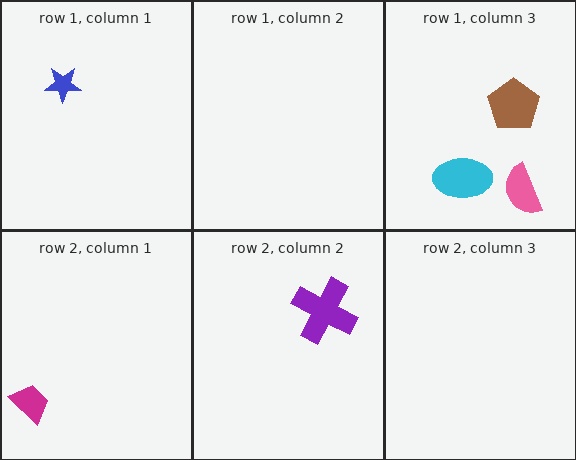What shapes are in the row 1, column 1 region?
The blue star.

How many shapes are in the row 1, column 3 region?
3.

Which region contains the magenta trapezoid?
The row 2, column 1 region.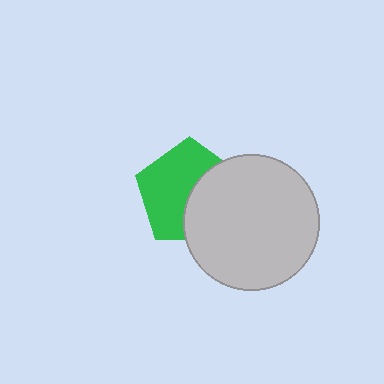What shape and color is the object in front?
The object in front is a light gray circle.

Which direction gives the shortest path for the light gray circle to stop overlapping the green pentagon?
Moving right gives the shortest separation.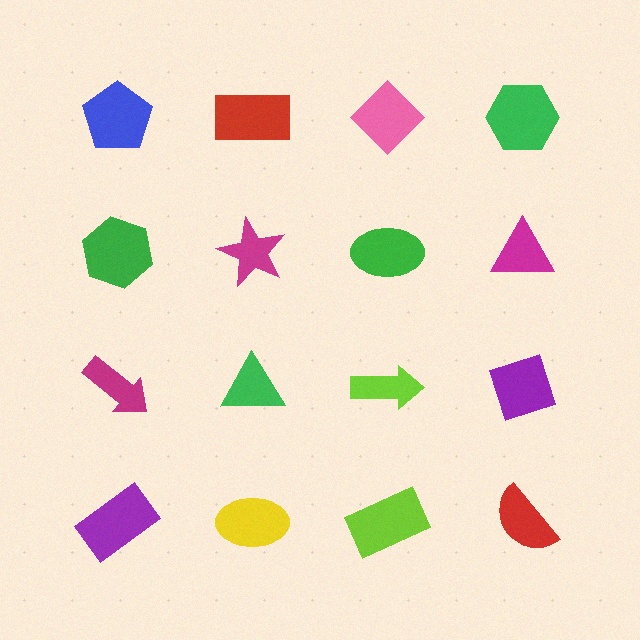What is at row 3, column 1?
A magenta arrow.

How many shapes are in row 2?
4 shapes.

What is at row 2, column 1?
A green hexagon.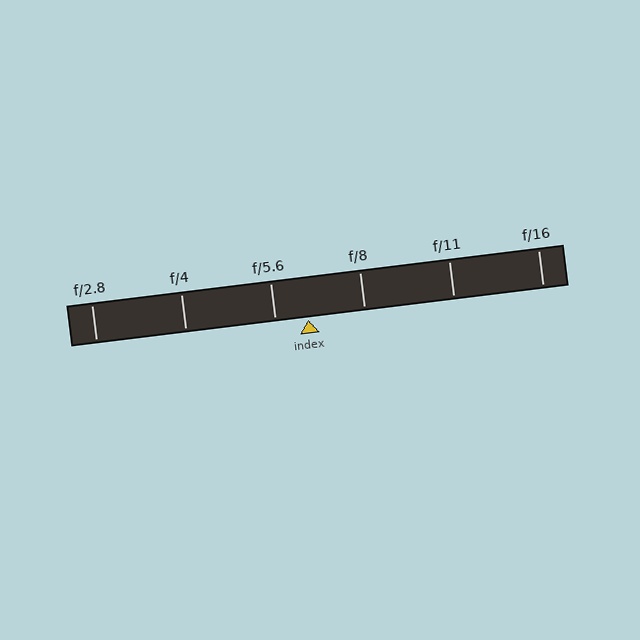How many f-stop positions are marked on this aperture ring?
There are 6 f-stop positions marked.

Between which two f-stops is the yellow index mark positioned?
The index mark is between f/5.6 and f/8.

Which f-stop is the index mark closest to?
The index mark is closest to f/5.6.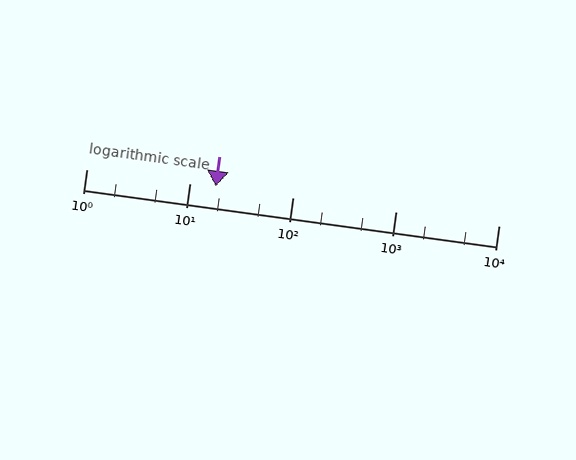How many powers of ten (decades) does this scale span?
The scale spans 4 decades, from 1 to 10000.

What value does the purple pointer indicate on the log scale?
The pointer indicates approximately 18.